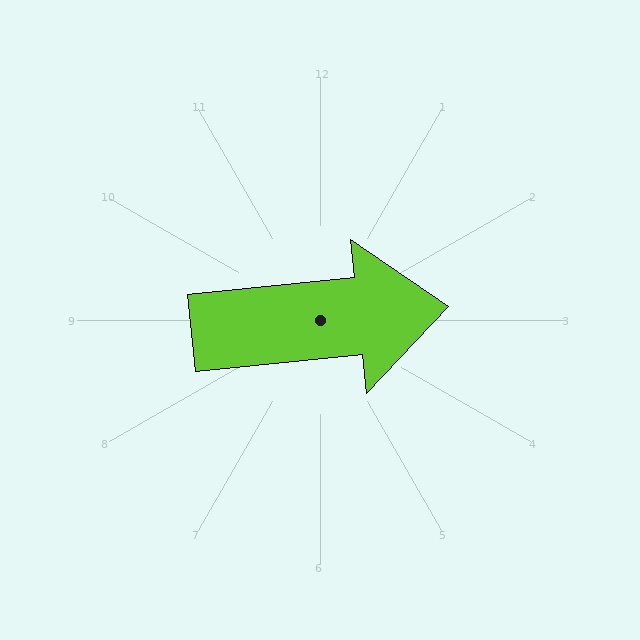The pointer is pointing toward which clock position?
Roughly 3 o'clock.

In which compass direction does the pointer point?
East.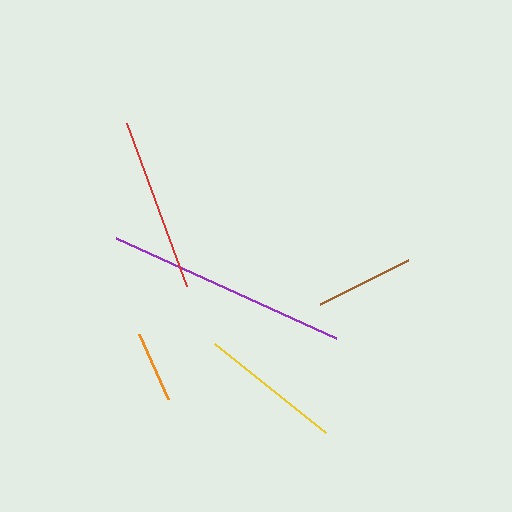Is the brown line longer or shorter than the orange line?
The brown line is longer than the orange line.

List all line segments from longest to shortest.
From longest to shortest: purple, red, yellow, brown, orange.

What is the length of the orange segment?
The orange segment is approximately 71 pixels long.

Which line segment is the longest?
The purple line is the longest at approximately 242 pixels.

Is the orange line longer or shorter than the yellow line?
The yellow line is longer than the orange line.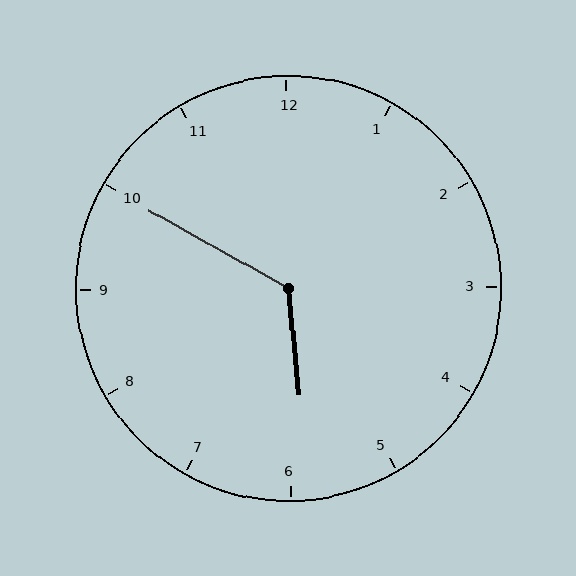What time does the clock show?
5:50.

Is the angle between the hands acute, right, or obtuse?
It is obtuse.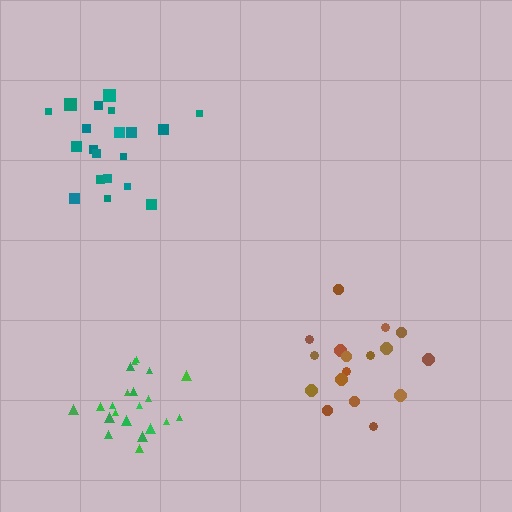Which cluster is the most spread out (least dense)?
Brown.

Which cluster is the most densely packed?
Green.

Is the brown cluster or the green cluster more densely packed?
Green.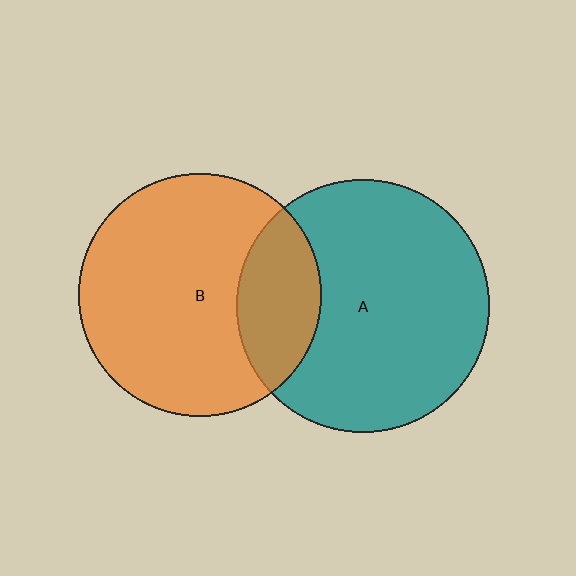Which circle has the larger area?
Circle A (teal).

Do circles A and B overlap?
Yes.